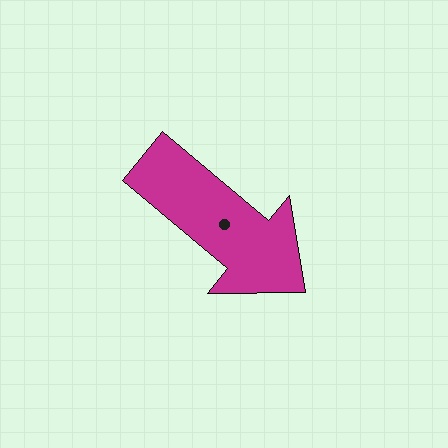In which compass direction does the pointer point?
Southeast.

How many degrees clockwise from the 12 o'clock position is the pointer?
Approximately 130 degrees.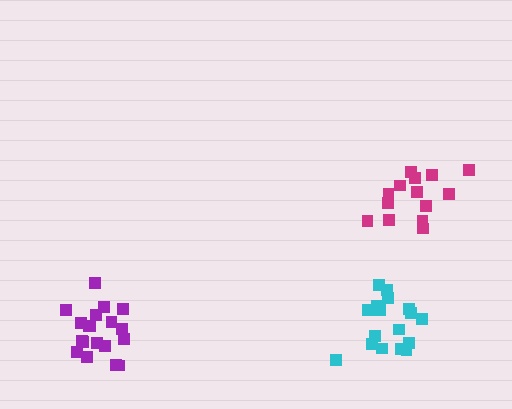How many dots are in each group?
Group 1: 14 dots, Group 2: 19 dots, Group 3: 17 dots (50 total).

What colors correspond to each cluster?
The clusters are colored: magenta, purple, cyan.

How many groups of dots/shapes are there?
There are 3 groups.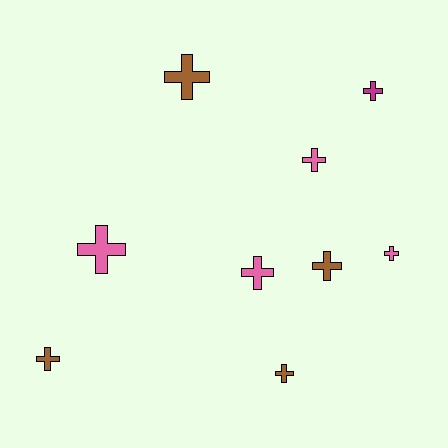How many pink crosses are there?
There are 4 pink crosses.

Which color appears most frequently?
Brown, with 4 objects.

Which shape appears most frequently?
Cross, with 9 objects.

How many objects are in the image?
There are 9 objects.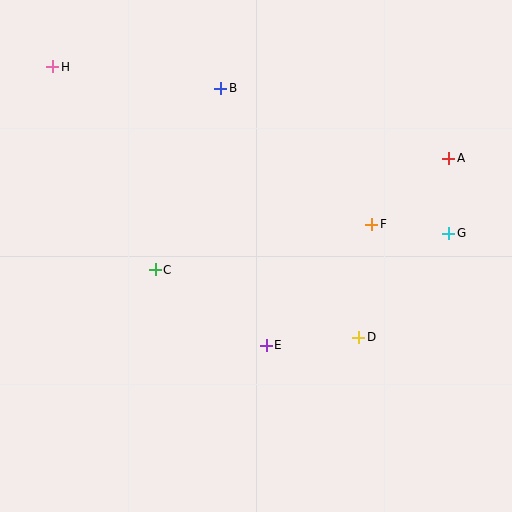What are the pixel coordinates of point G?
Point G is at (449, 233).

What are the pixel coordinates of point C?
Point C is at (155, 270).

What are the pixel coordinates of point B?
Point B is at (221, 88).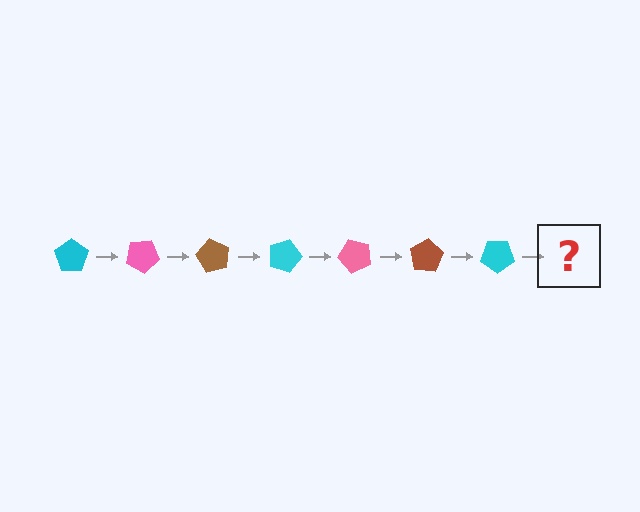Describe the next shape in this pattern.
It should be a pink pentagon, rotated 210 degrees from the start.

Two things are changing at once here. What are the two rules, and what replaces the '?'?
The two rules are that it rotates 30 degrees each step and the color cycles through cyan, pink, and brown. The '?' should be a pink pentagon, rotated 210 degrees from the start.